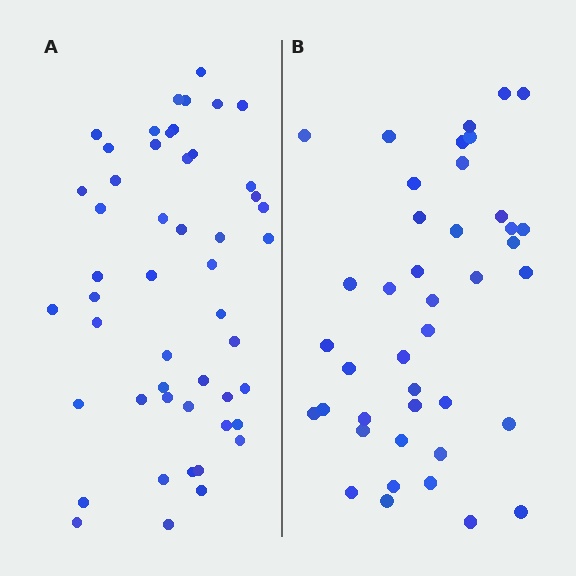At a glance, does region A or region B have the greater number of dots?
Region A (the left region) has more dots.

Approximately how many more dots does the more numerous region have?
Region A has roughly 8 or so more dots than region B.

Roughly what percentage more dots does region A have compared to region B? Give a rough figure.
About 20% more.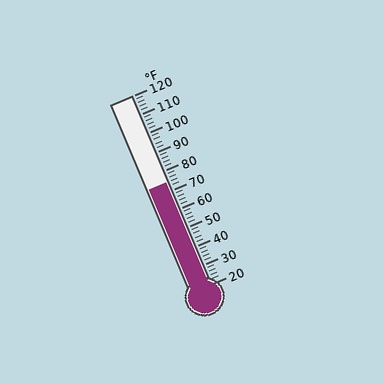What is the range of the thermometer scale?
The thermometer scale ranges from 20°F to 120°F.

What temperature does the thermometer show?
The thermometer shows approximately 74°F.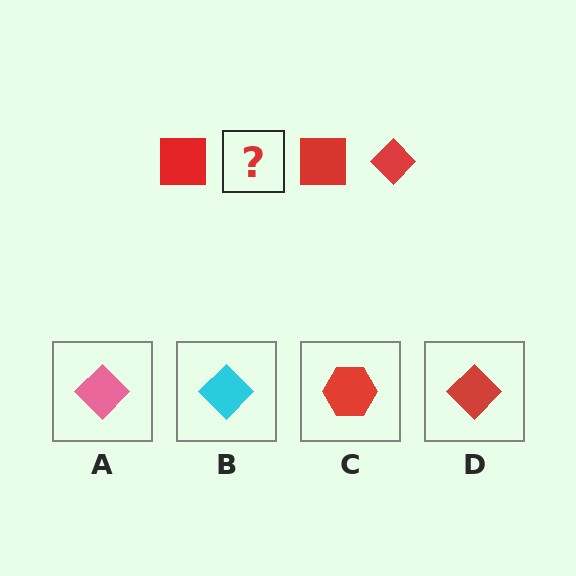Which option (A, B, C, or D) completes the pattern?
D.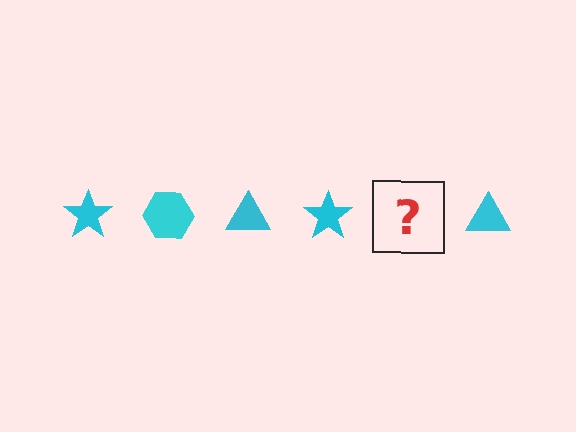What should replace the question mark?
The question mark should be replaced with a cyan hexagon.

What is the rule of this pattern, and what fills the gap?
The rule is that the pattern cycles through star, hexagon, triangle shapes in cyan. The gap should be filled with a cyan hexagon.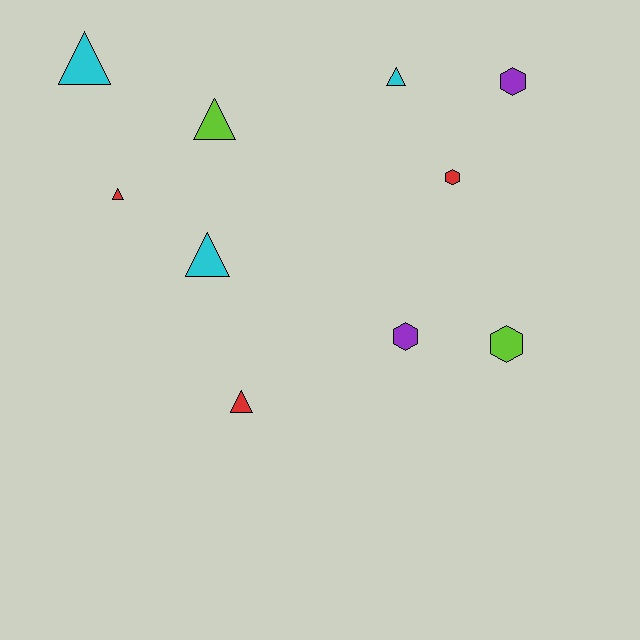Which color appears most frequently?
Cyan, with 3 objects.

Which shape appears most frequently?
Triangle, with 6 objects.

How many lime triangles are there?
There is 1 lime triangle.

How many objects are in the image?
There are 10 objects.